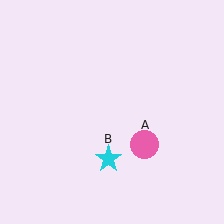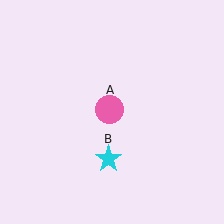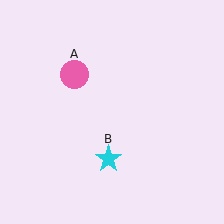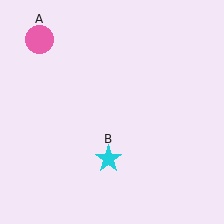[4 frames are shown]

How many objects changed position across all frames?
1 object changed position: pink circle (object A).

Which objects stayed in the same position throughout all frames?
Cyan star (object B) remained stationary.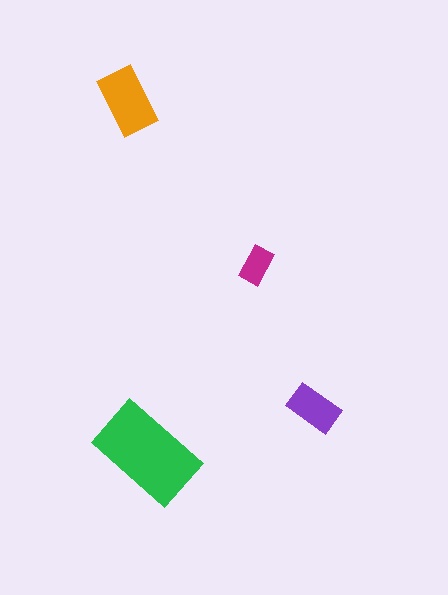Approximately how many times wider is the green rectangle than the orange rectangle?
About 1.5 times wider.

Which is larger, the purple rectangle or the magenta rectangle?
The purple one.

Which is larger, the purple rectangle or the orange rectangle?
The orange one.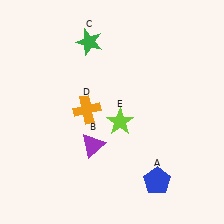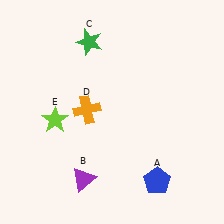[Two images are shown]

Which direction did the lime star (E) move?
The lime star (E) moved left.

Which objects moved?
The objects that moved are: the purple triangle (B), the lime star (E).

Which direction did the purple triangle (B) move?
The purple triangle (B) moved down.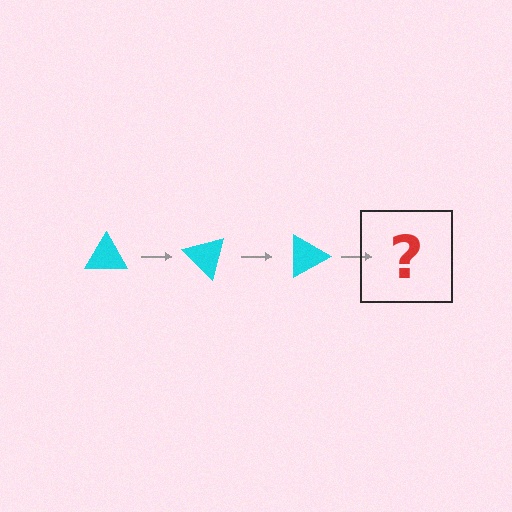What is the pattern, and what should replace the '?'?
The pattern is that the triangle rotates 45 degrees each step. The '?' should be a cyan triangle rotated 135 degrees.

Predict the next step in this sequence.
The next step is a cyan triangle rotated 135 degrees.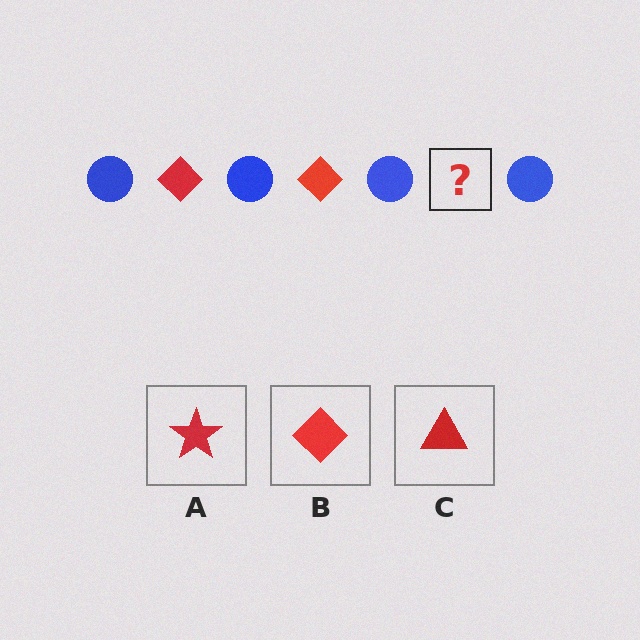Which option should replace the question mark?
Option B.